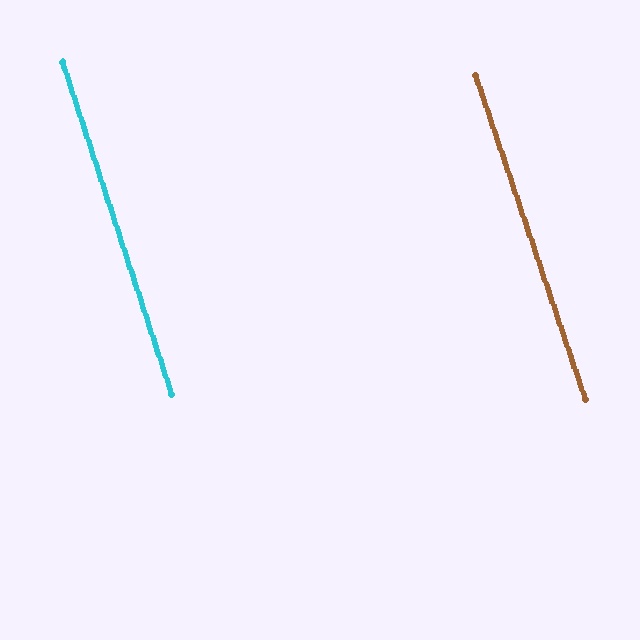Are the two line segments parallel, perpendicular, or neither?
Parallel — their directions differ by only 0.3°.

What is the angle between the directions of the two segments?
Approximately 0 degrees.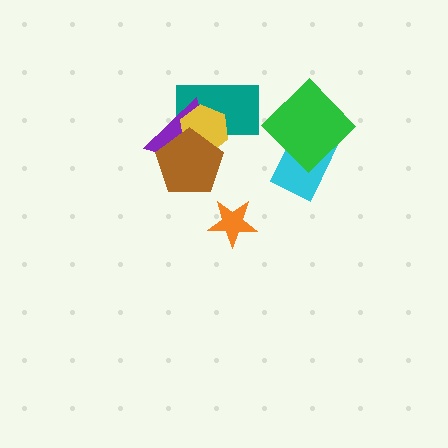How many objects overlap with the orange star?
0 objects overlap with the orange star.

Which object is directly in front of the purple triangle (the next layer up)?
The yellow hexagon is directly in front of the purple triangle.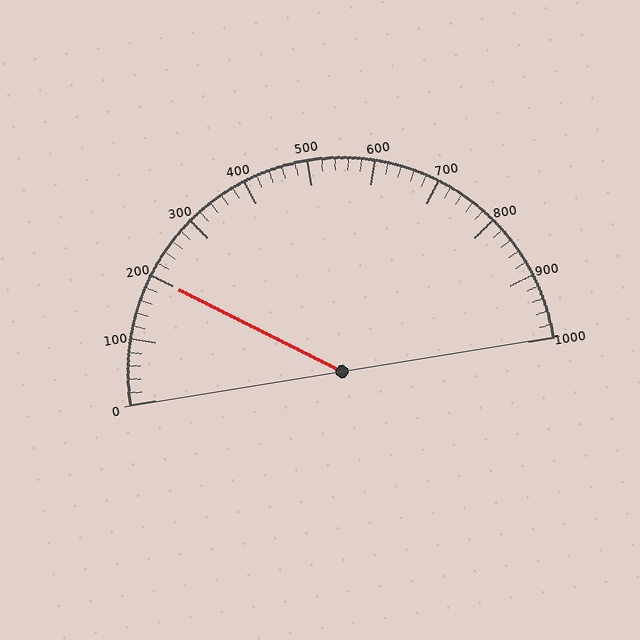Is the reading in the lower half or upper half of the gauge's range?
The reading is in the lower half of the range (0 to 1000).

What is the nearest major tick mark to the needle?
The nearest major tick mark is 200.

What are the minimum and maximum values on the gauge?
The gauge ranges from 0 to 1000.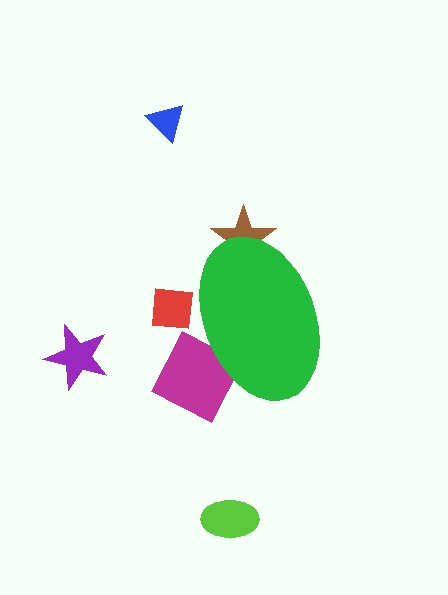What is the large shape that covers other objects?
A green ellipse.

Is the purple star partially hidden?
No, the purple star is fully visible.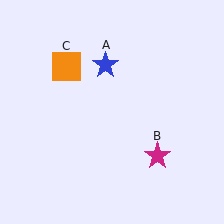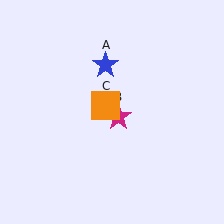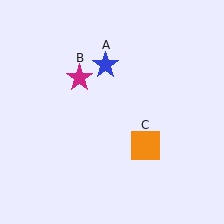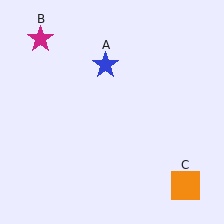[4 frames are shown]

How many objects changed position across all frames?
2 objects changed position: magenta star (object B), orange square (object C).